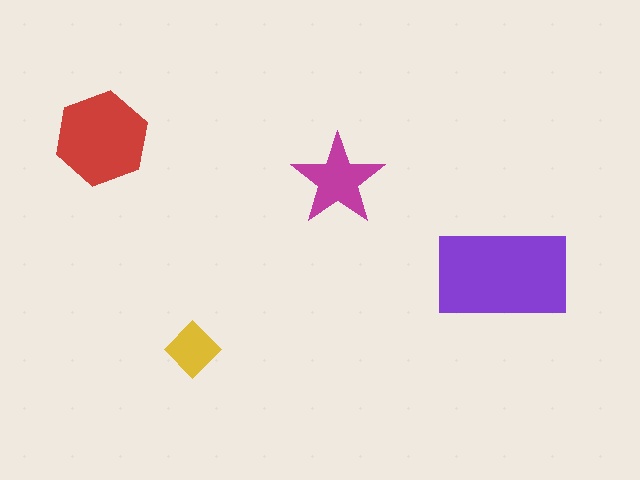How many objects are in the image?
There are 4 objects in the image.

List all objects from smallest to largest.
The yellow diamond, the magenta star, the red hexagon, the purple rectangle.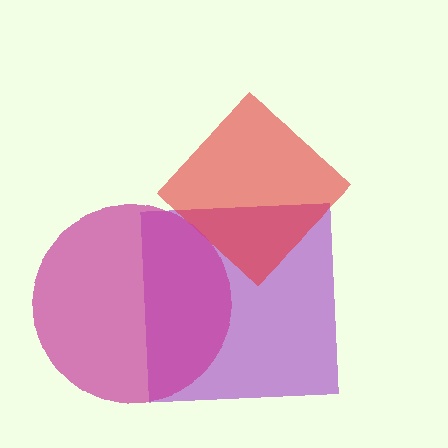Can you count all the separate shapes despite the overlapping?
Yes, there are 3 separate shapes.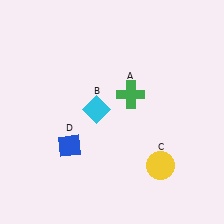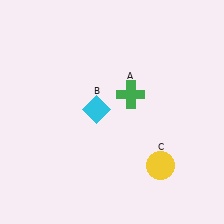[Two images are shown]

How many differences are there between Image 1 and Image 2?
There is 1 difference between the two images.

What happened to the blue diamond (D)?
The blue diamond (D) was removed in Image 2. It was in the bottom-left area of Image 1.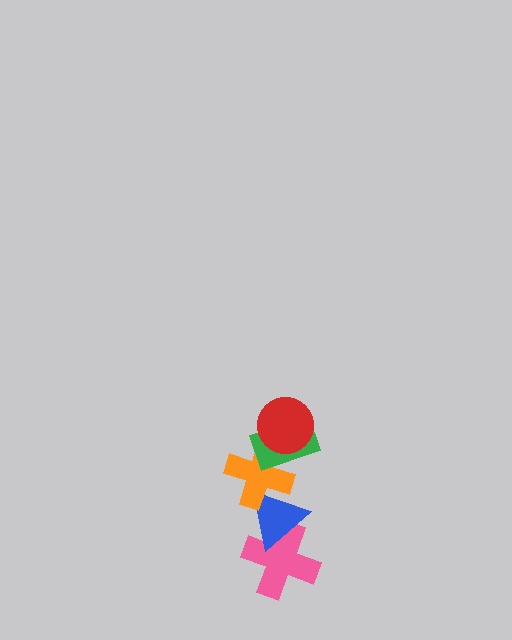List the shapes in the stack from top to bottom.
From top to bottom: the red circle, the green rectangle, the orange cross, the blue triangle, the pink cross.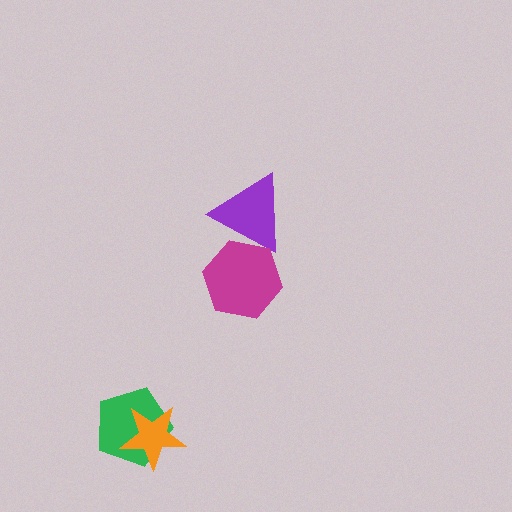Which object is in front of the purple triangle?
The magenta hexagon is in front of the purple triangle.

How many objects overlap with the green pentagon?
1 object overlaps with the green pentagon.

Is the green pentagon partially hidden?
Yes, it is partially covered by another shape.